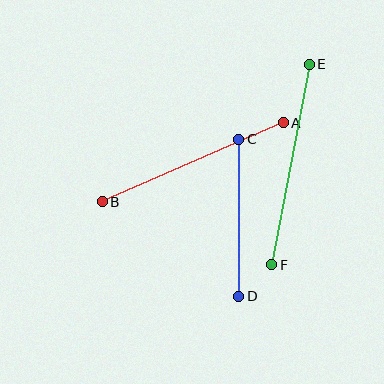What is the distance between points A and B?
The distance is approximately 197 pixels.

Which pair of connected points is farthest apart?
Points E and F are farthest apart.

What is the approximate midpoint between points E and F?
The midpoint is at approximately (291, 165) pixels.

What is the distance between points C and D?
The distance is approximately 157 pixels.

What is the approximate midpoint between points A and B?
The midpoint is at approximately (193, 162) pixels.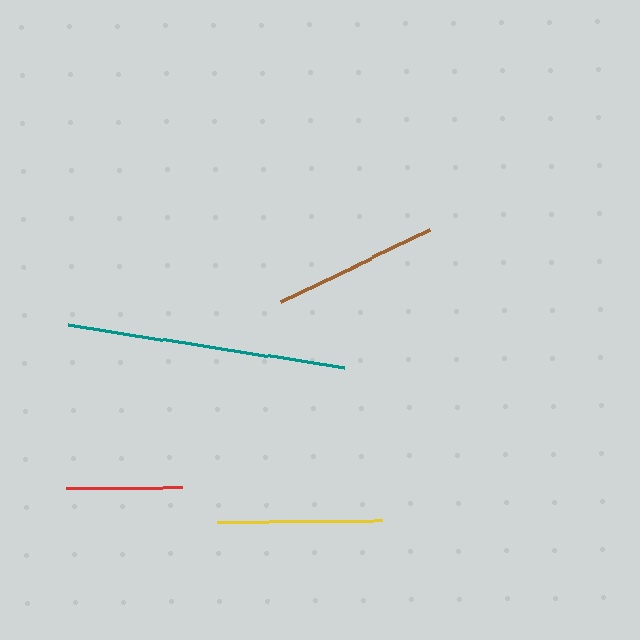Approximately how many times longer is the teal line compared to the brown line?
The teal line is approximately 1.7 times the length of the brown line.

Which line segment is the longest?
The teal line is the longest at approximately 280 pixels.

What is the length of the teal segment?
The teal segment is approximately 280 pixels long.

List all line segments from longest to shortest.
From longest to shortest: teal, brown, yellow, red.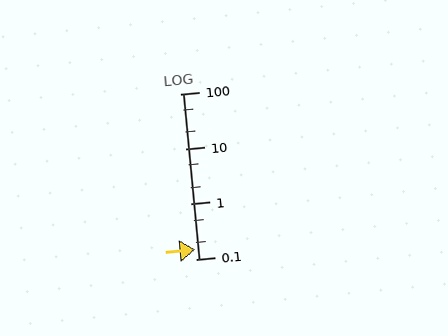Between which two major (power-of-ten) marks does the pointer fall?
The pointer is between 0.1 and 1.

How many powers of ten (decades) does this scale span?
The scale spans 3 decades, from 0.1 to 100.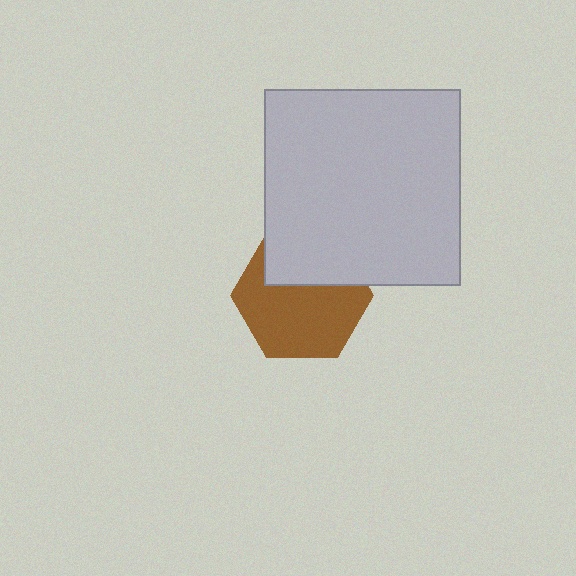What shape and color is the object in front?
The object in front is a light gray square.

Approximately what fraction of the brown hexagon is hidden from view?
Roughly 35% of the brown hexagon is hidden behind the light gray square.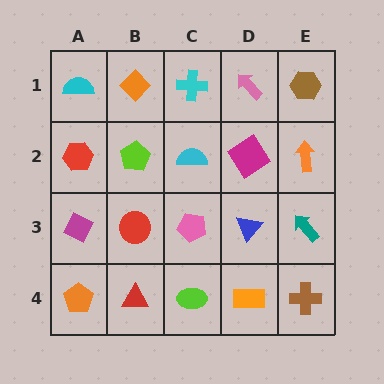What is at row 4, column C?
A lime ellipse.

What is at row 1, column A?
A cyan semicircle.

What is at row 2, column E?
An orange arrow.